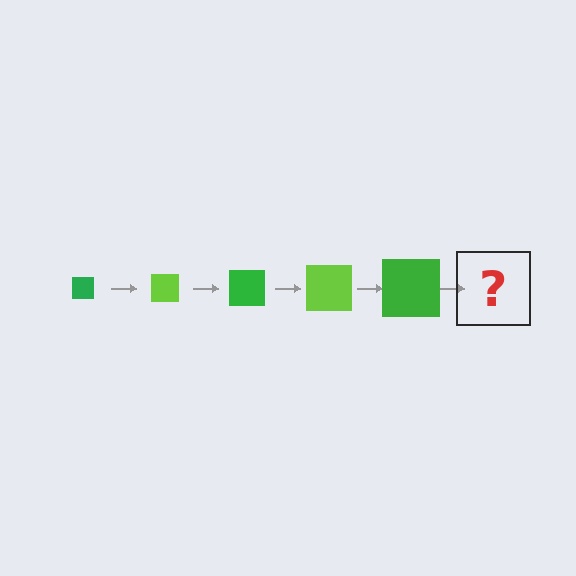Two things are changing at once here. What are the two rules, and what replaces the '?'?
The two rules are that the square grows larger each step and the color cycles through green and lime. The '?' should be a lime square, larger than the previous one.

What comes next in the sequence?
The next element should be a lime square, larger than the previous one.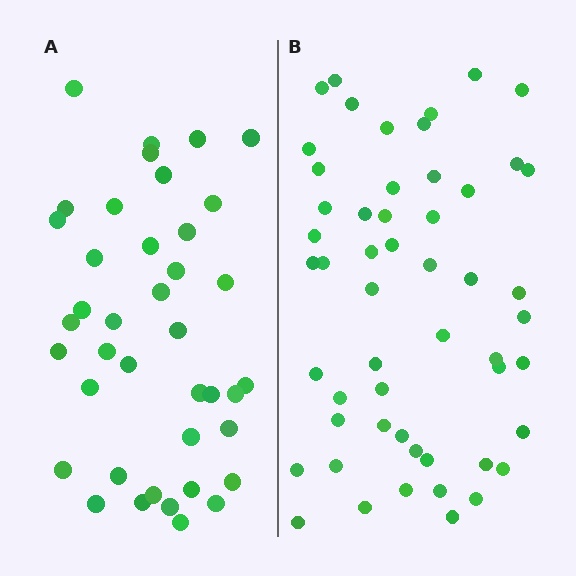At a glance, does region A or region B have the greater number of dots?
Region B (the right region) has more dots.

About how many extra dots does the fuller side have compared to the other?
Region B has approximately 15 more dots than region A.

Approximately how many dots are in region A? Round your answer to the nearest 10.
About 40 dots.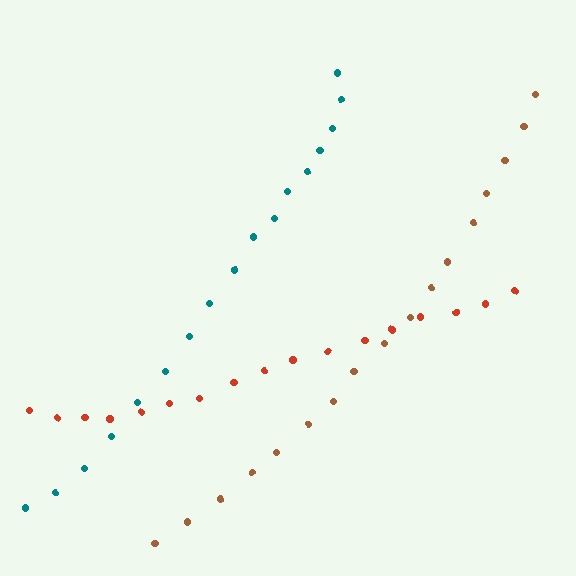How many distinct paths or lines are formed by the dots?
There are 3 distinct paths.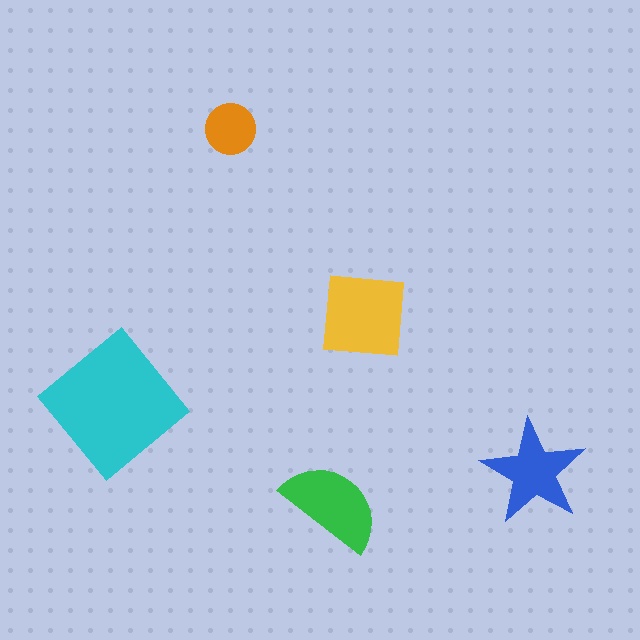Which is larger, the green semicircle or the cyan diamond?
The cyan diamond.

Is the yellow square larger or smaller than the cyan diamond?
Smaller.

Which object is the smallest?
The orange circle.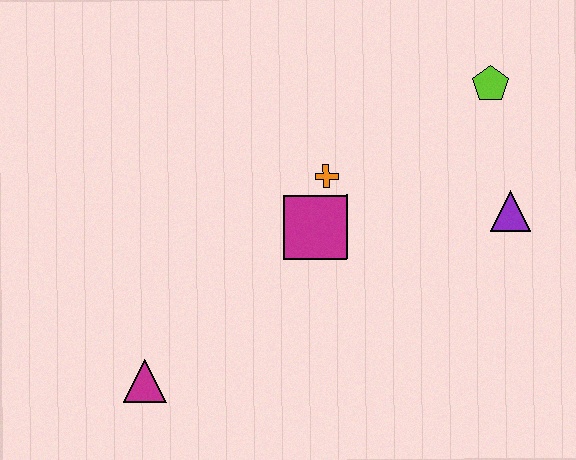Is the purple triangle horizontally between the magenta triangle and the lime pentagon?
No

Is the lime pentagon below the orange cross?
No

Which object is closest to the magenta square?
The orange cross is closest to the magenta square.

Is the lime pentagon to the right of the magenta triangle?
Yes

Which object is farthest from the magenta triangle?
The lime pentagon is farthest from the magenta triangle.